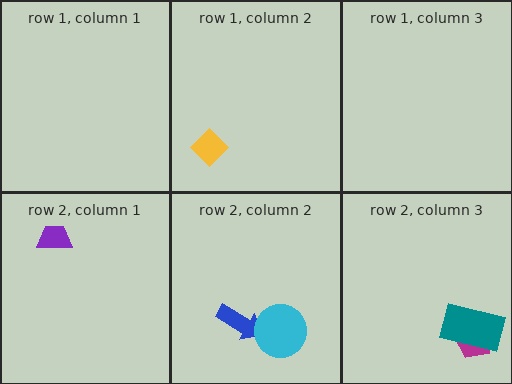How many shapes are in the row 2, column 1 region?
1.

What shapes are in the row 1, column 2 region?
The yellow diamond.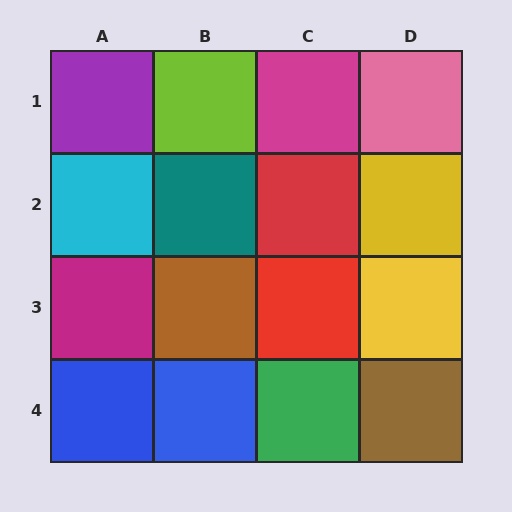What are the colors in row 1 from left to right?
Purple, lime, magenta, pink.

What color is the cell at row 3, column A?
Magenta.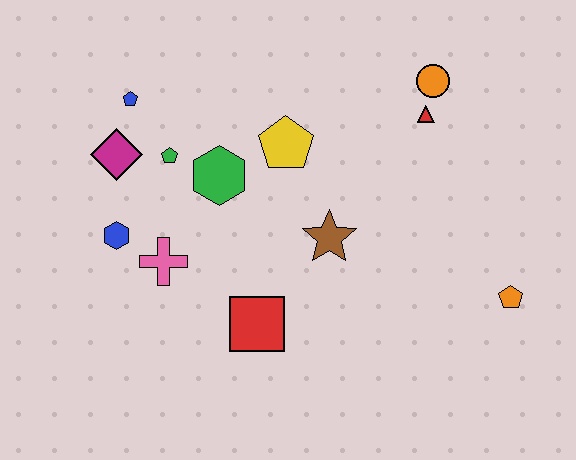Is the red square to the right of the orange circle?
No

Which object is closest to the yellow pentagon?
The green hexagon is closest to the yellow pentagon.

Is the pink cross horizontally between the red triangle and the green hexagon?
No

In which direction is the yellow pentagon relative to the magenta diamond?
The yellow pentagon is to the right of the magenta diamond.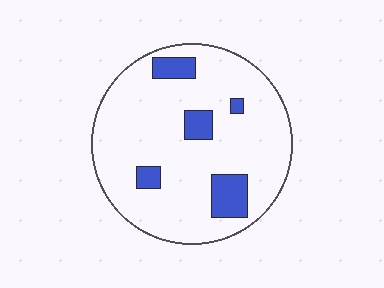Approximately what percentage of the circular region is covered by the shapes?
Approximately 15%.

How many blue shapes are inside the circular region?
5.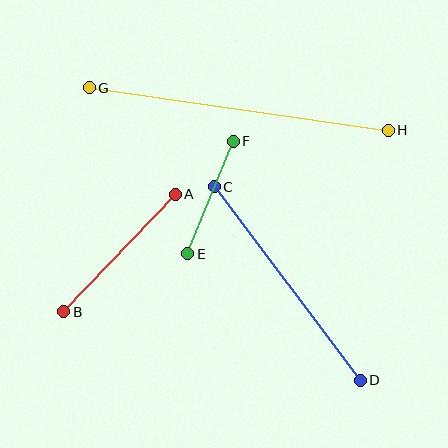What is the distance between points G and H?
The distance is approximately 302 pixels.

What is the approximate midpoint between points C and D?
The midpoint is at approximately (287, 283) pixels.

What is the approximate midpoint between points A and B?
The midpoint is at approximately (119, 253) pixels.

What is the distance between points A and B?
The distance is approximately 162 pixels.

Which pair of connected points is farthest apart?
Points G and H are farthest apart.